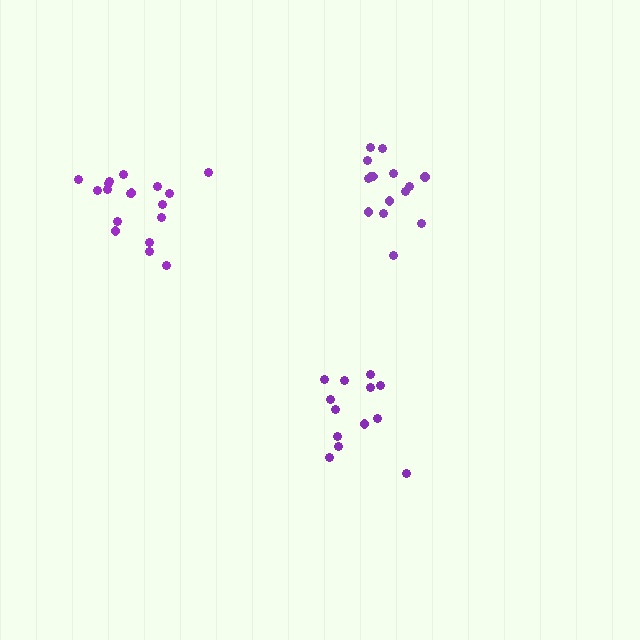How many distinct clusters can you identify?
There are 3 distinct clusters.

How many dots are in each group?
Group 1: 13 dots, Group 2: 15 dots, Group 3: 18 dots (46 total).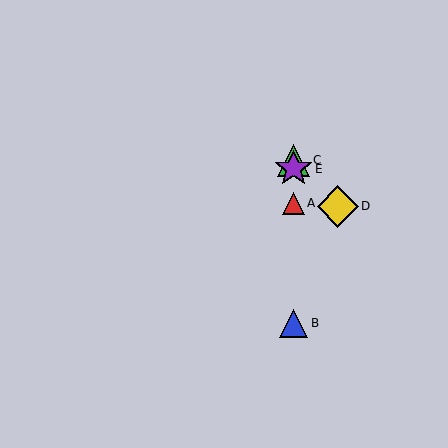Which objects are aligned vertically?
Objects A, B, C, E are aligned vertically.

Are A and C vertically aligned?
Yes, both are at x≈293.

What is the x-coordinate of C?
Object C is at x≈293.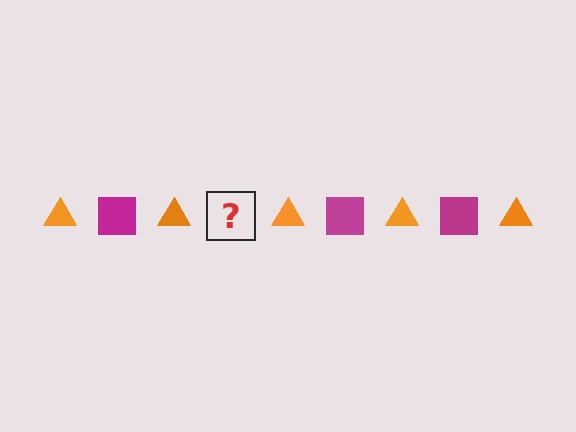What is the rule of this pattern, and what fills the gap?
The rule is that the pattern alternates between orange triangle and magenta square. The gap should be filled with a magenta square.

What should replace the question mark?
The question mark should be replaced with a magenta square.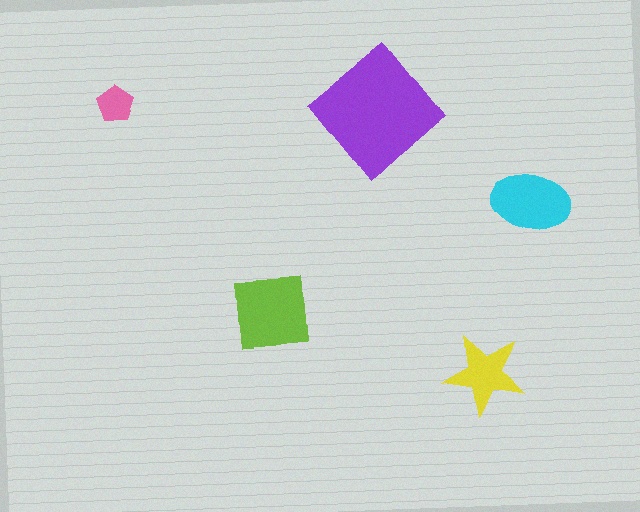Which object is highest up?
The pink pentagon is topmost.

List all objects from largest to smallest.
The purple diamond, the lime square, the cyan ellipse, the yellow star, the pink pentagon.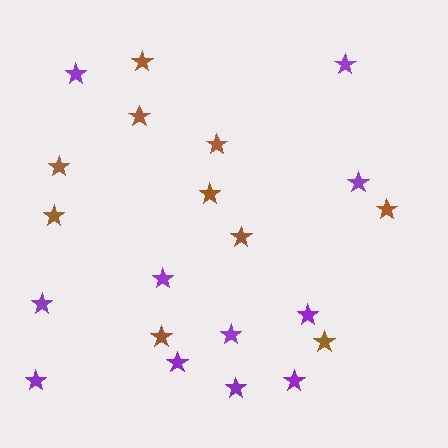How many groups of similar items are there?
There are 2 groups: one group of purple stars (11) and one group of brown stars (10).